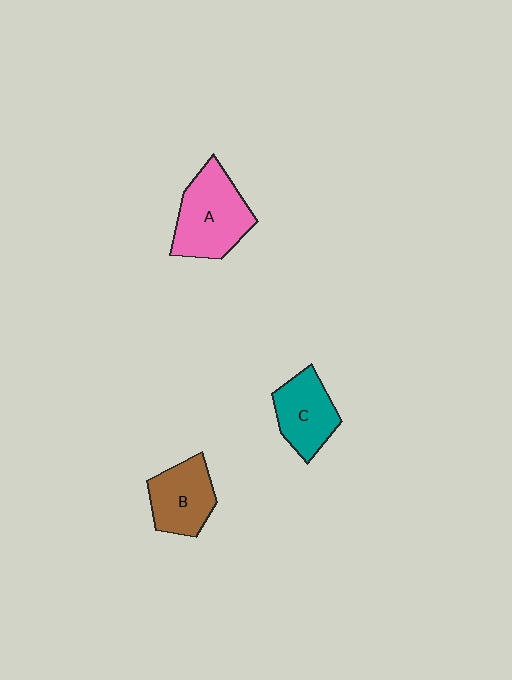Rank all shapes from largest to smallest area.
From largest to smallest: A (pink), B (brown), C (teal).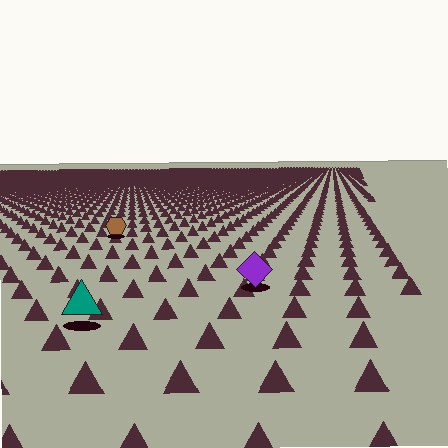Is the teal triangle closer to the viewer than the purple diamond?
Yes. The teal triangle is closer — you can tell from the texture gradient: the ground texture is coarser near it.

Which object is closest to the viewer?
The teal triangle is closest. The texture marks near it are larger and more spread out.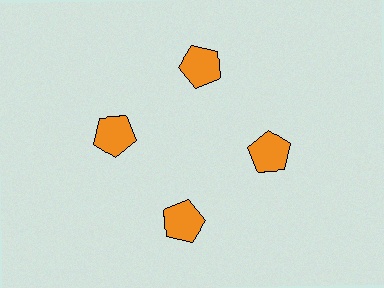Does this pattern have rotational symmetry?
Yes, this pattern has 4-fold rotational symmetry. It looks the same after rotating 90 degrees around the center.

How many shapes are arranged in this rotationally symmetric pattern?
There are 4 shapes, arranged in 4 groups of 1.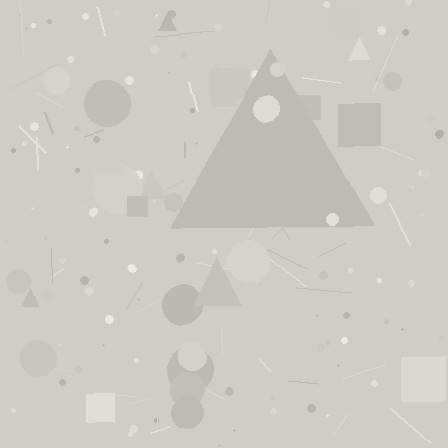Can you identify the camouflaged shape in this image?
The camouflaged shape is a triangle.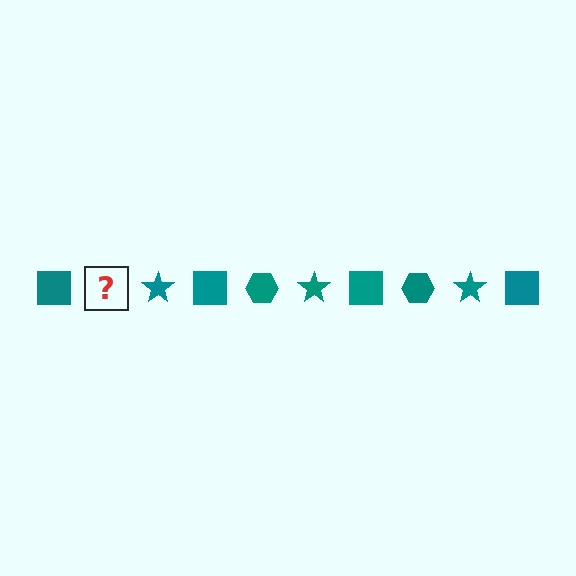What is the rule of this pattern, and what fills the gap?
The rule is that the pattern cycles through square, hexagon, star shapes in teal. The gap should be filled with a teal hexagon.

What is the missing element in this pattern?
The missing element is a teal hexagon.